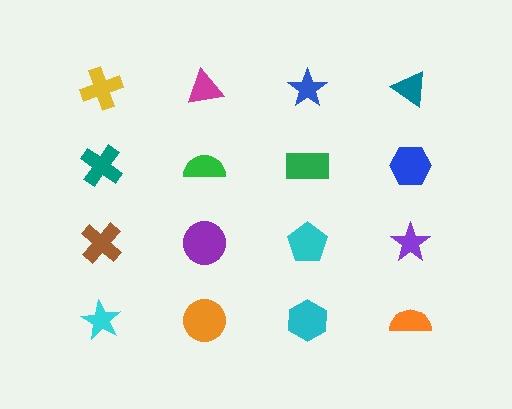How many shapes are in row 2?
4 shapes.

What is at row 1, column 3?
A blue star.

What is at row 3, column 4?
A purple star.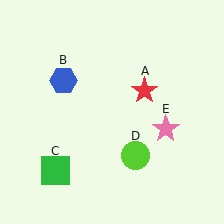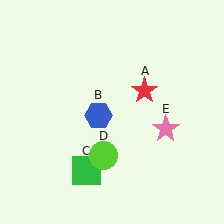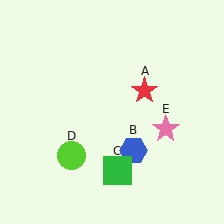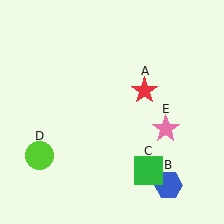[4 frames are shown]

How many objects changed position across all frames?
3 objects changed position: blue hexagon (object B), green square (object C), lime circle (object D).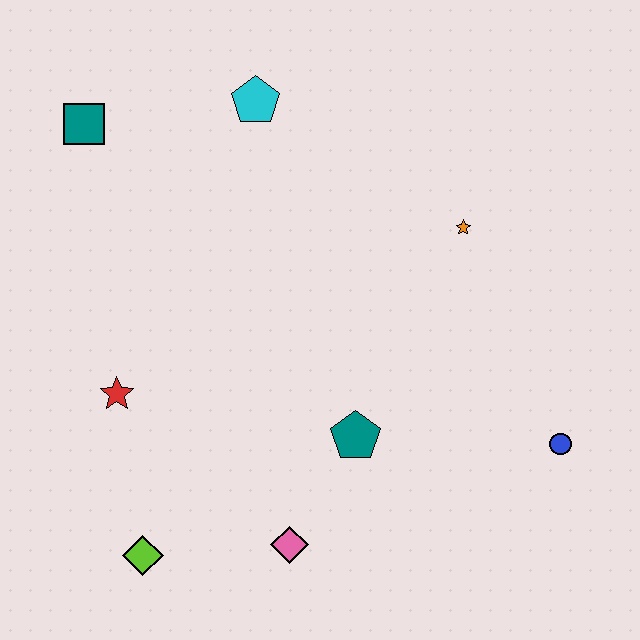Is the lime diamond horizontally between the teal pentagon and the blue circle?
No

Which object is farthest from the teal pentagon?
The teal square is farthest from the teal pentagon.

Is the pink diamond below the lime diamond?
No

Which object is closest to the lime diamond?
The pink diamond is closest to the lime diamond.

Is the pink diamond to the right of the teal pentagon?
No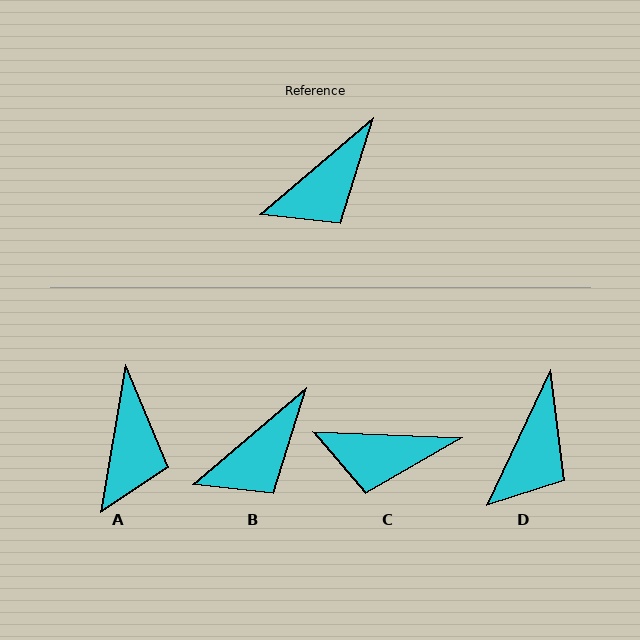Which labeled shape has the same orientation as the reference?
B.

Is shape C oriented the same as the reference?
No, it is off by about 43 degrees.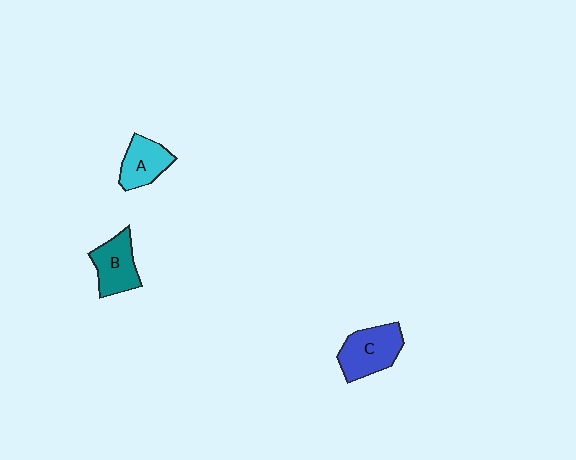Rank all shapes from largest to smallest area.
From largest to smallest: C (blue), B (teal), A (cyan).